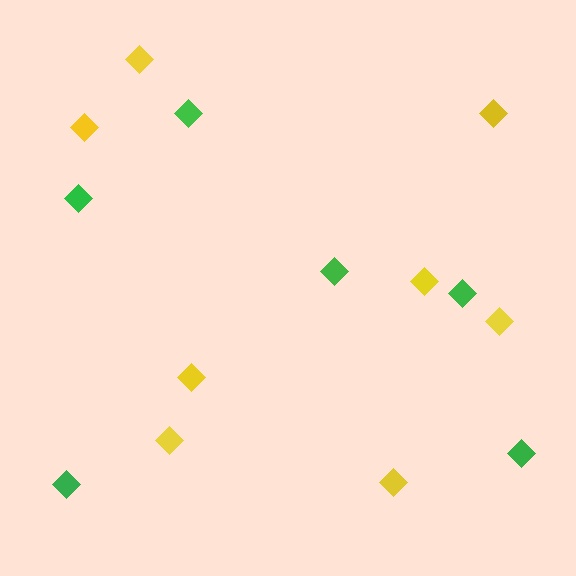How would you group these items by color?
There are 2 groups: one group of green diamonds (6) and one group of yellow diamonds (8).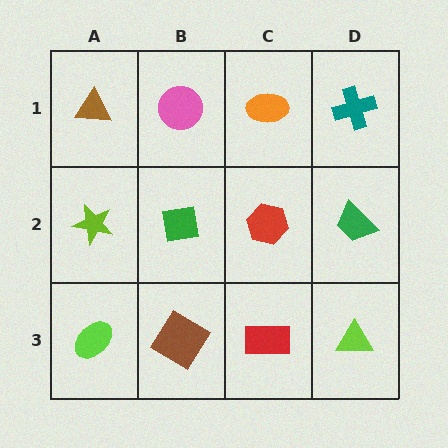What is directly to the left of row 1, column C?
A pink circle.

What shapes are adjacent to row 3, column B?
A green square (row 2, column B), a lime ellipse (row 3, column A), a red rectangle (row 3, column C).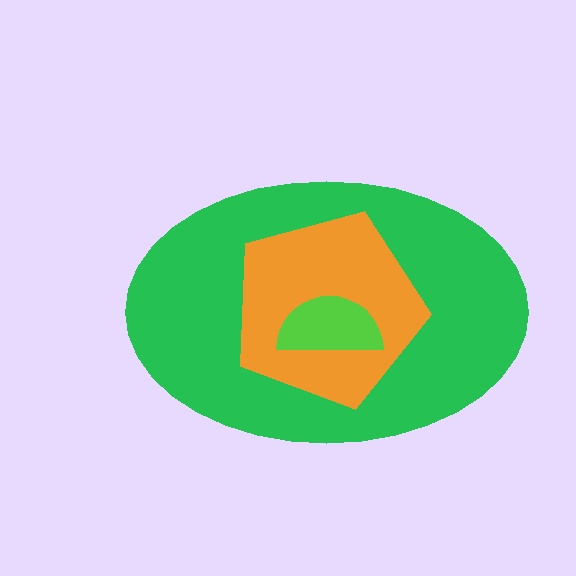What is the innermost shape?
The lime semicircle.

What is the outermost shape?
The green ellipse.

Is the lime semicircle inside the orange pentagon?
Yes.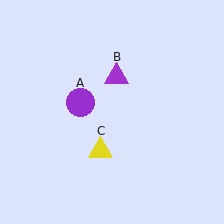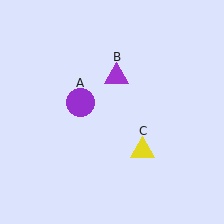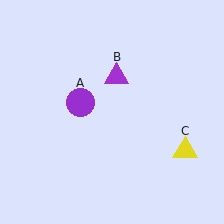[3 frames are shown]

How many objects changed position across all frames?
1 object changed position: yellow triangle (object C).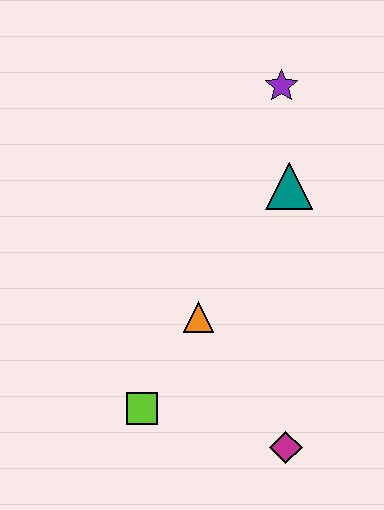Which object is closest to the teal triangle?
The purple star is closest to the teal triangle.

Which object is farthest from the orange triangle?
The purple star is farthest from the orange triangle.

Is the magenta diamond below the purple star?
Yes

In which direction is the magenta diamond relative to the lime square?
The magenta diamond is to the right of the lime square.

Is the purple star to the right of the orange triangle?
Yes